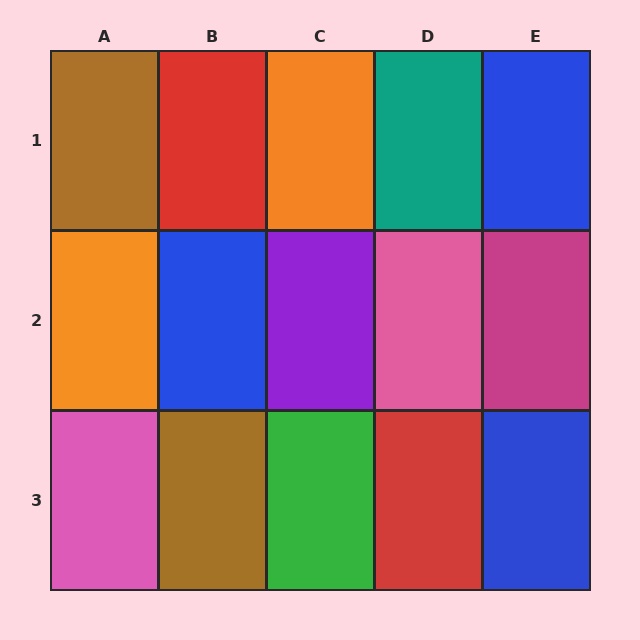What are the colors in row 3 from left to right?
Pink, brown, green, red, blue.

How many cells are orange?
2 cells are orange.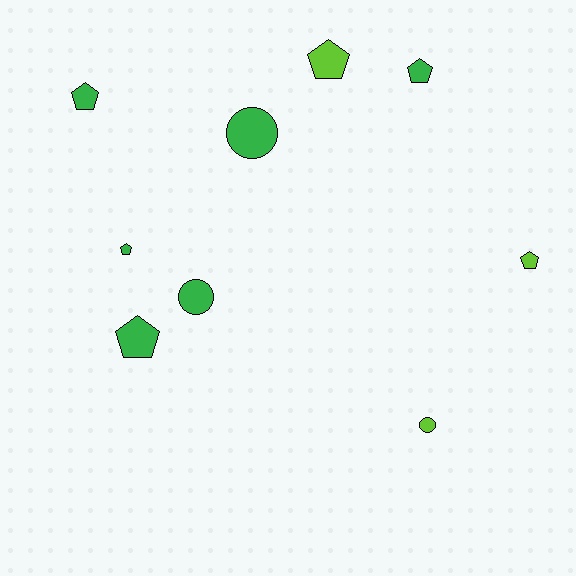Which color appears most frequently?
Green, with 6 objects.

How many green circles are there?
There are 2 green circles.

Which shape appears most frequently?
Pentagon, with 6 objects.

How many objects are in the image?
There are 9 objects.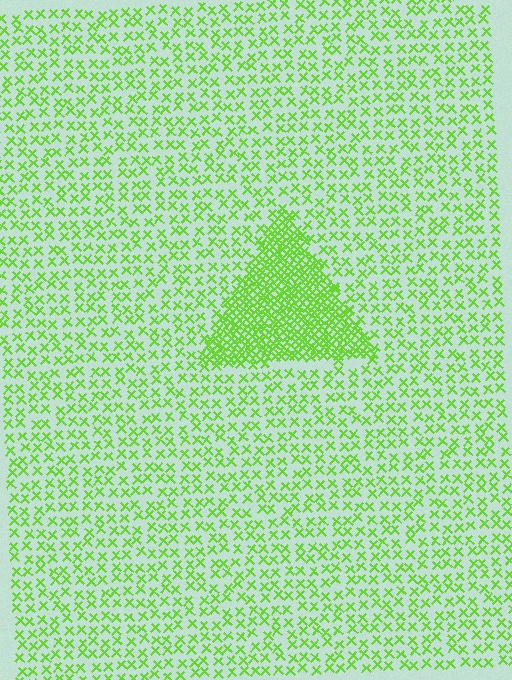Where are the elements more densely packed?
The elements are more densely packed inside the triangle boundary.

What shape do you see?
I see a triangle.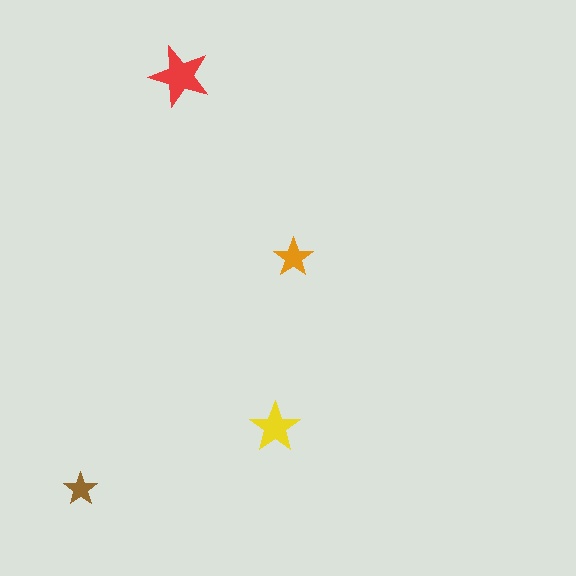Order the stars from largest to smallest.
the red one, the yellow one, the orange one, the brown one.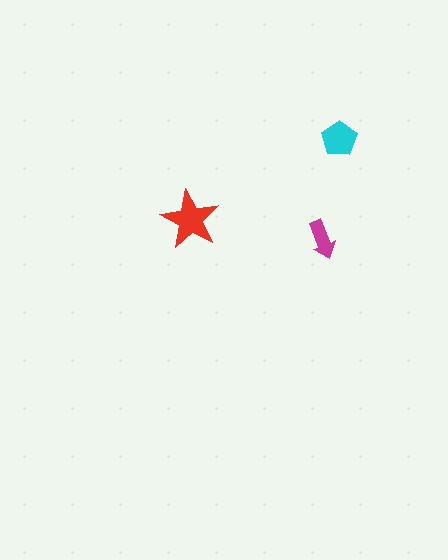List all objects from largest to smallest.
The red star, the cyan pentagon, the magenta arrow.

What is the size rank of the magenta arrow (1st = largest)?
3rd.